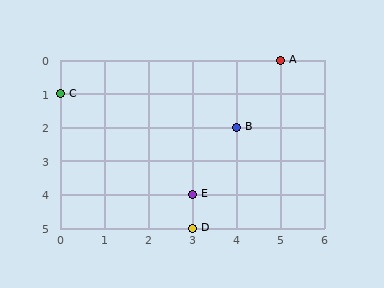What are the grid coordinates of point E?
Point E is at grid coordinates (3, 4).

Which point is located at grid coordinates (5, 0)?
Point A is at (5, 0).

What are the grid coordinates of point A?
Point A is at grid coordinates (5, 0).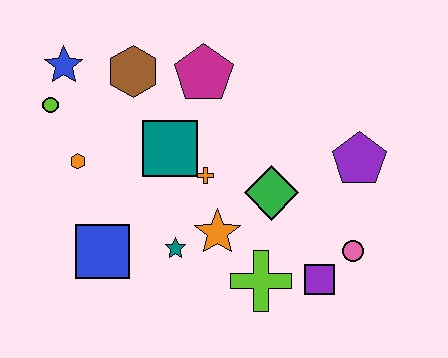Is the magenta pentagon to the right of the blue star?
Yes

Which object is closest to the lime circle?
The blue star is closest to the lime circle.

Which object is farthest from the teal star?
The blue star is farthest from the teal star.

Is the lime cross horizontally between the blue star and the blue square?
No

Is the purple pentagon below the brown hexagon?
Yes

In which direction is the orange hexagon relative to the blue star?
The orange hexagon is below the blue star.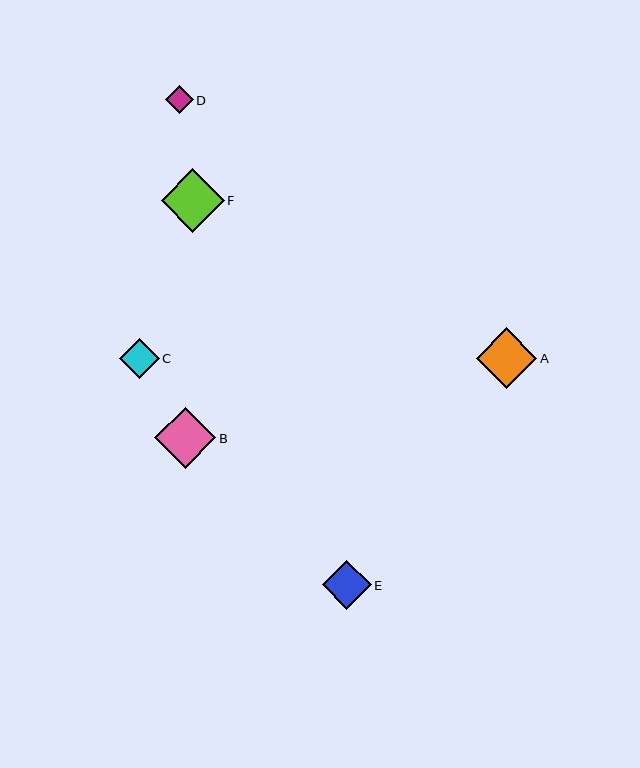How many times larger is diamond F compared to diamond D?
Diamond F is approximately 2.3 times the size of diamond D.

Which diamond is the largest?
Diamond F is the largest with a size of approximately 63 pixels.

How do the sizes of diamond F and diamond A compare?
Diamond F and diamond A are approximately the same size.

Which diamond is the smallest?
Diamond D is the smallest with a size of approximately 28 pixels.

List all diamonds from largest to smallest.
From largest to smallest: F, B, A, E, C, D.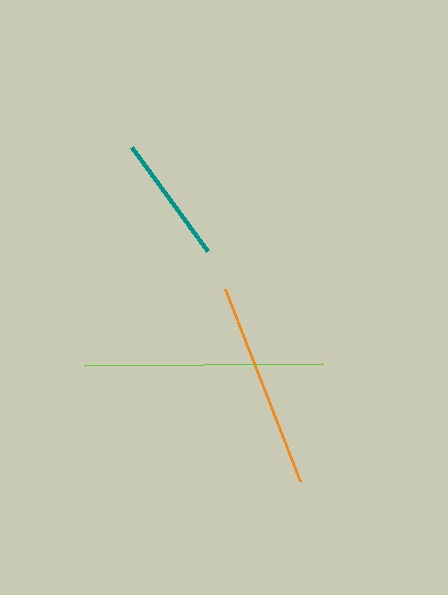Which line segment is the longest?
The lime line is the longest at approximately 237 pixels.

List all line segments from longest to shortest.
From longest to shortest: lime, orange, teal.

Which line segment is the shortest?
The teal line is the shortest at approximately 129 pixels.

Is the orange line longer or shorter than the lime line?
The lime line is longer than the orange line.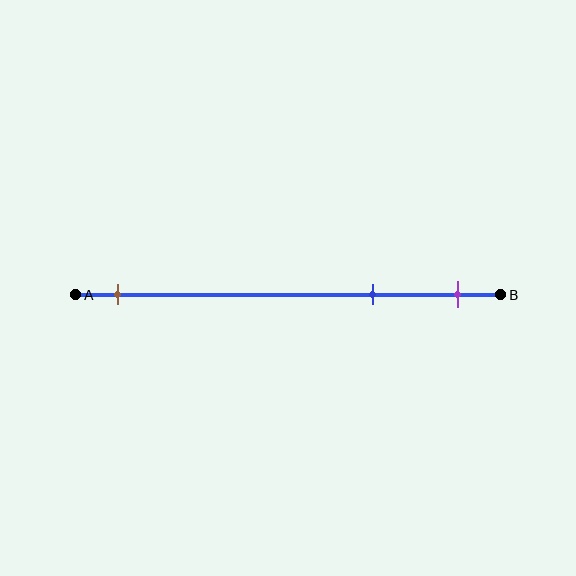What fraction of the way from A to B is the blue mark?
The blue mark is approximately 70% (0.7) of the way from A to B.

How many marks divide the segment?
There are 3 marks dividing the segment.